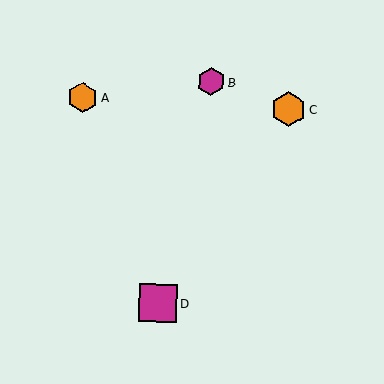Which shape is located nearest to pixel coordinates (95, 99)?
The orange hexagon (labeled A) at (83, 98) is nearest to that location.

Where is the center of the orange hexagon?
The center of the orange hexagon is at (83, 98).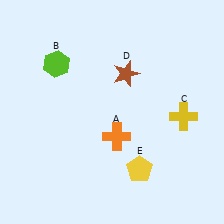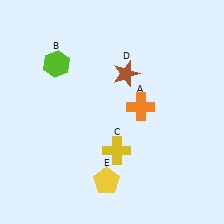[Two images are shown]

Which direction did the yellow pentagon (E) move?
The yellow pentagon (E) moved left.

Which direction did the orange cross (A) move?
The orange cross (A) moved up.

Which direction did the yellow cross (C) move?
The yellow cross (C) moved left.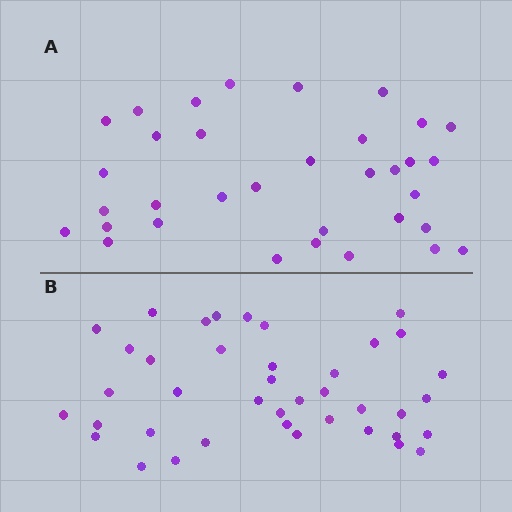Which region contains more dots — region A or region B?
Region B (the bottom region) has more dots.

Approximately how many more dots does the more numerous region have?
Region B has about 6 more dots than region A.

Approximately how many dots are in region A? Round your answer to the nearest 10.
About 30 dots. (The exact count is 34, which rounds to 30.)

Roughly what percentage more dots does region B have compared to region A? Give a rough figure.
About 20% more.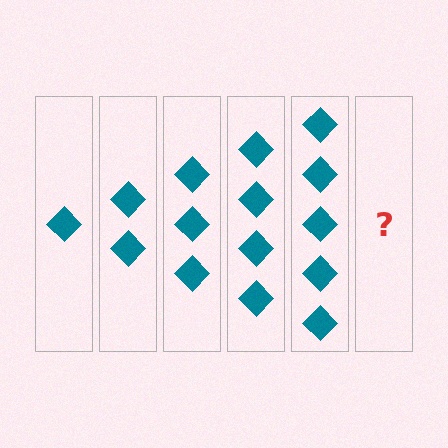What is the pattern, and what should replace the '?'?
The pattern is that each step adds one more diamond. The '?' should be 6 diamonds.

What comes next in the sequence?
The next element should be 6 diamonds.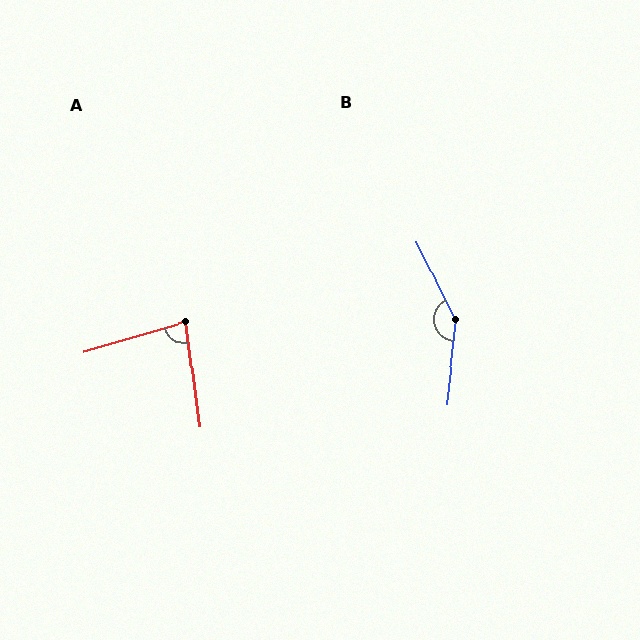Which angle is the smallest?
A, at approximately 81 degrees.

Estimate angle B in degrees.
Approximately 148 degrees.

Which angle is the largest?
B, at approximately 148 degrees.